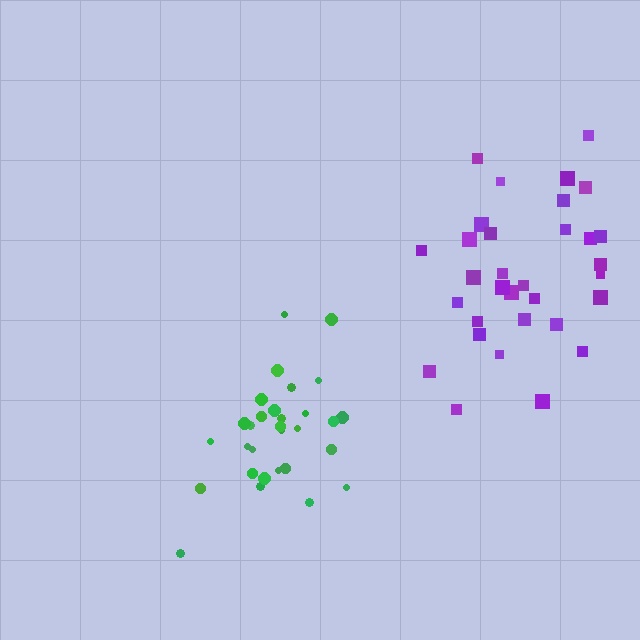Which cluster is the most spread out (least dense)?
Purple.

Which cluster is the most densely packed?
Green.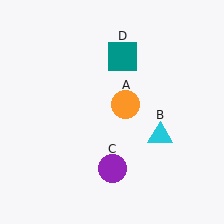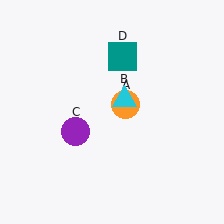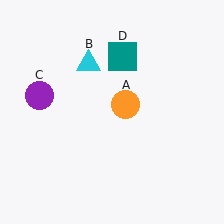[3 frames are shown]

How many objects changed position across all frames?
2 objects changed position: cyan triangle (object B), purple circle (object C).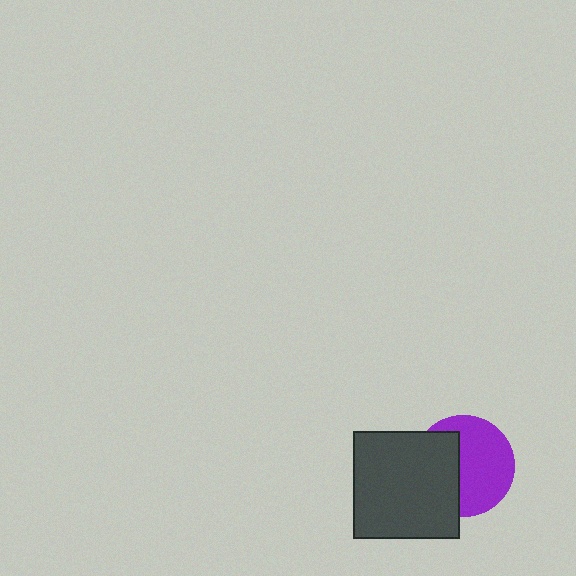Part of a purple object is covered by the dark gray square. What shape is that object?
It is a circle.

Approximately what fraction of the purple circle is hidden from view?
Roughly 41% of the purple circle is hidden behind the dark gray square.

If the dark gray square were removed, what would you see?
You would see the complete purple circle.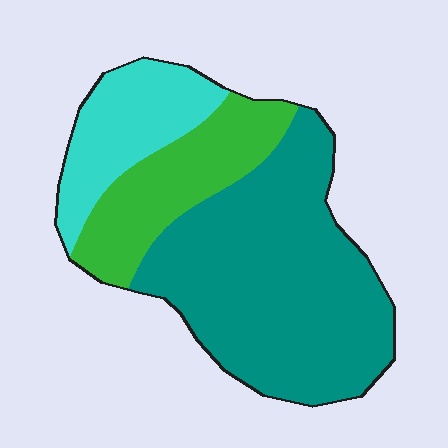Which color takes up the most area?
Teal, at roughly 60%.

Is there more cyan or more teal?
Teal.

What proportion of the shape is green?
Green takes up about one fifth (1/5) of the shape.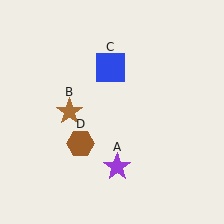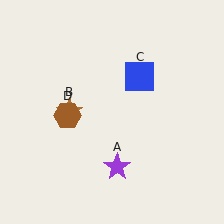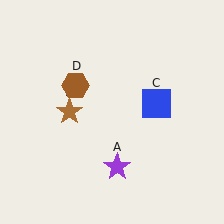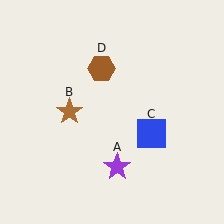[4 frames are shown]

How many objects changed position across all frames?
2 objects changed position: blue square (object C), brown hexagon (object D).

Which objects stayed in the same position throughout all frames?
Purple star (object A) and brown star (object B) remained stationary.